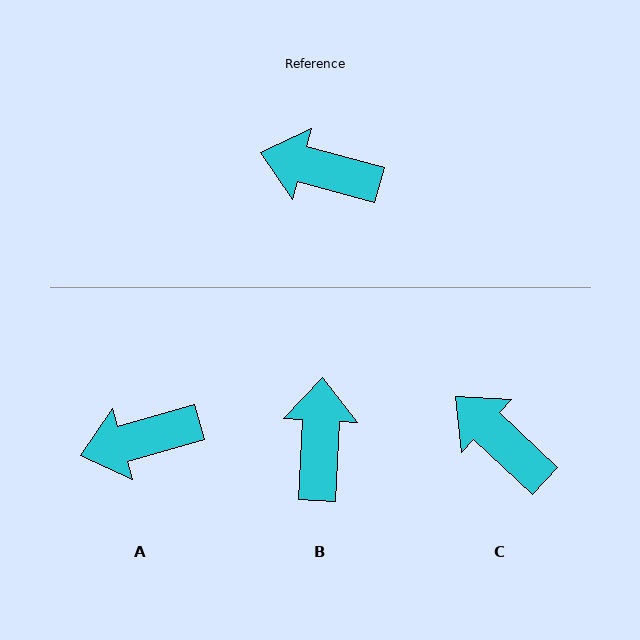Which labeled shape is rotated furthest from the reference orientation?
B, about 77 degrees away.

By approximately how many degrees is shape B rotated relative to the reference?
Approximately 77 degrees clockwise.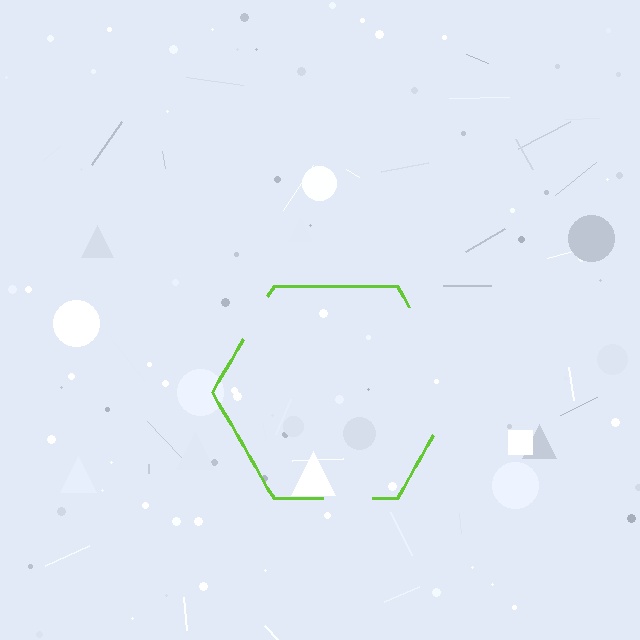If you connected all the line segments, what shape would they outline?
They would outline a hexagon.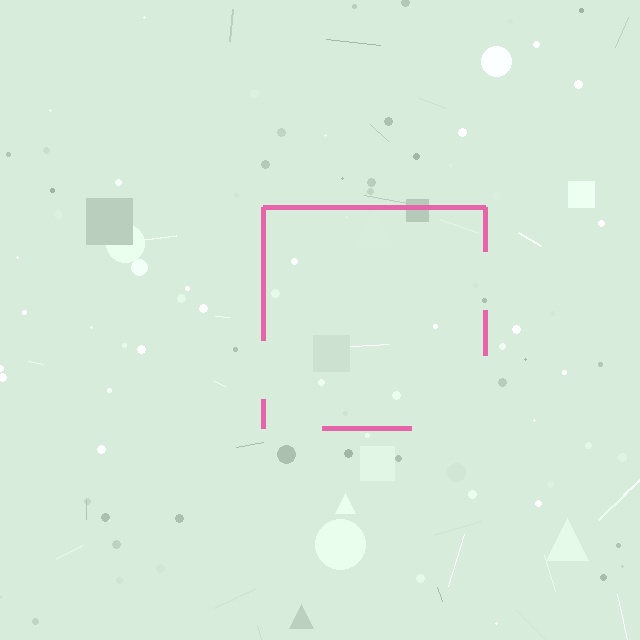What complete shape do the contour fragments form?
The contour fragments form a square.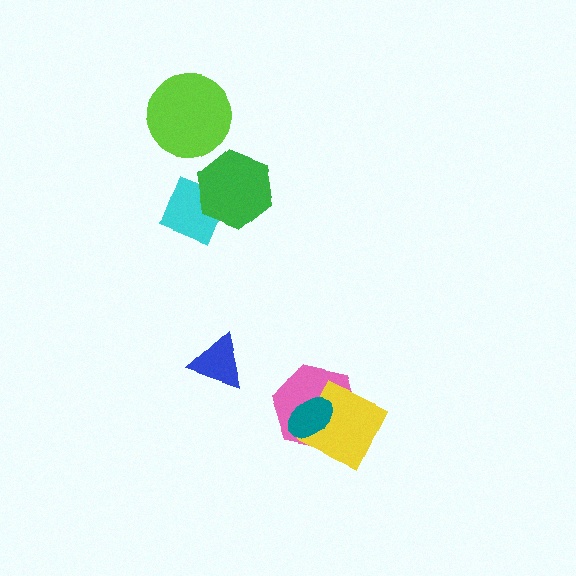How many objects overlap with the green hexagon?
1 object overlaps with the green hexagon.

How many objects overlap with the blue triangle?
0 objects overlap with the blue triangle.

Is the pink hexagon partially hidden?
Yes, it is partially covered by another shape.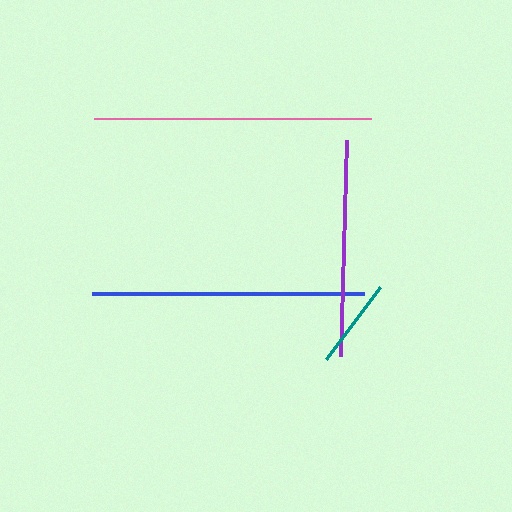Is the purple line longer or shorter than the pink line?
The pink line is longer than the purple line.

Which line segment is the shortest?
The teal line is the shortest at approximately 90 pixels.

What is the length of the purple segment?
The purple segment is approximately 216 pixels long.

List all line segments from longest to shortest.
From longest to shortest: pink, blue, purple, teal.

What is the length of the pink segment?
The pink segment is approximately 277 pixels long.